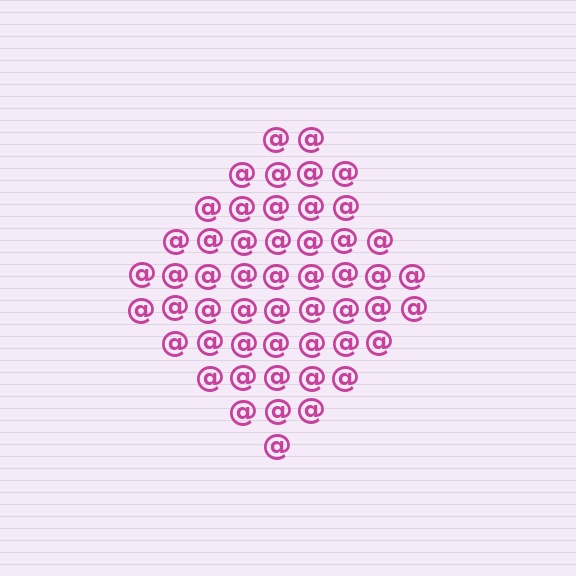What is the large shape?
The large shape is a diamond.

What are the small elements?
The small elements are at signs.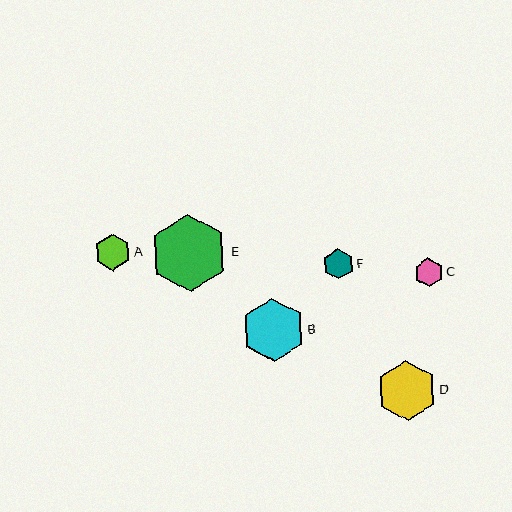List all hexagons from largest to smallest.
From largest to smallest: E, B, D, A, F, C.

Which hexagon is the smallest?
Hexagon C is the smallest with a size of approximately 29 pixels.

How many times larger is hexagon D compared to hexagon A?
Hexagon D is approximately 1.6 times the size of hexagon A.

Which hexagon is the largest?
Hexagon E is the largest with a size of approximately 78 pixels.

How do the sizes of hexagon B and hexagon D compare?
Hexagon B and hexagon D are approximately the same size.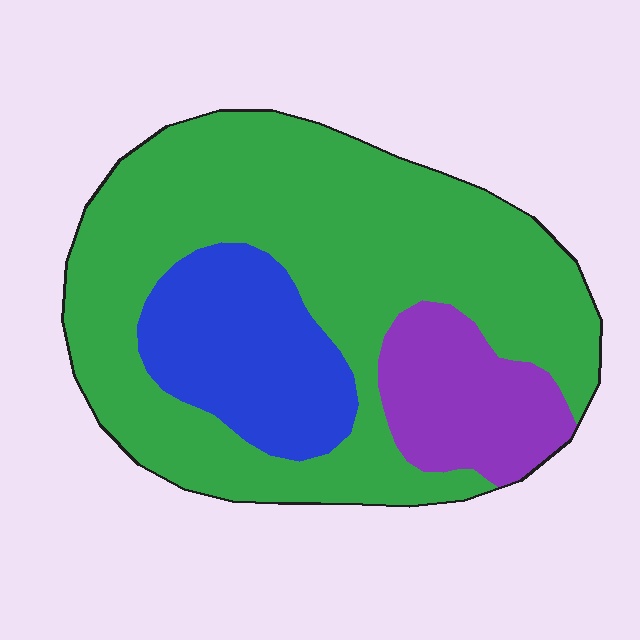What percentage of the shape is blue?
Blue covers about 20% of the shape.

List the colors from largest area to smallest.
From largest to smallest: green, blue, purple.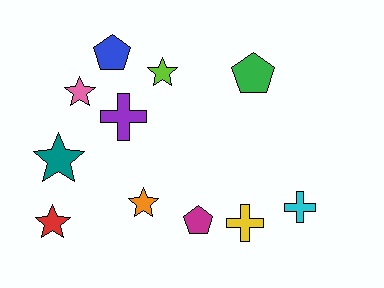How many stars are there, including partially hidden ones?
There are 5 stars.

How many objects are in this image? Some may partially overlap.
There are 11 objects.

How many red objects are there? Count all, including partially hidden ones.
There is 1 red object.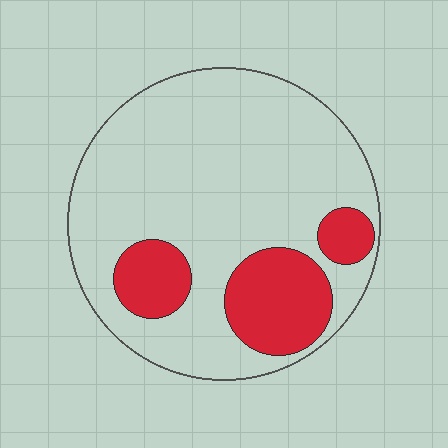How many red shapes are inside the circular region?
3.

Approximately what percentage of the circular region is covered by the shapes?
Approximately 20%.